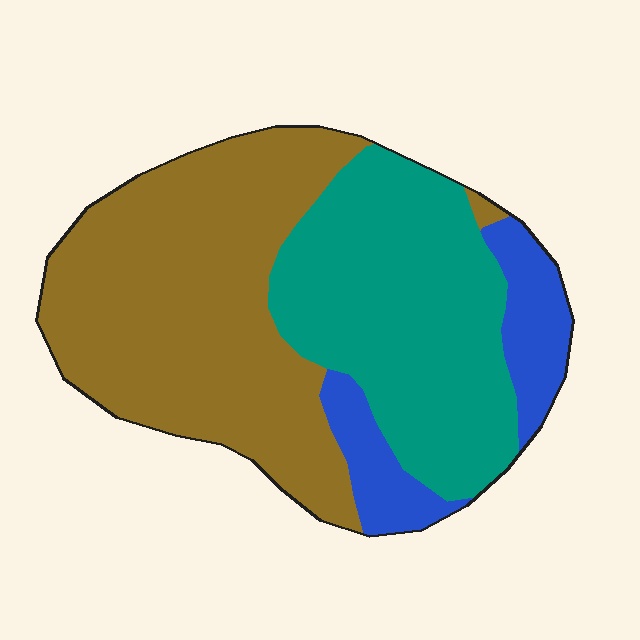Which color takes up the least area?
Blue, at roughly 15%.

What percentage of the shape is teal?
Teal covers about 35% of the shape.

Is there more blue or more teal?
Teal.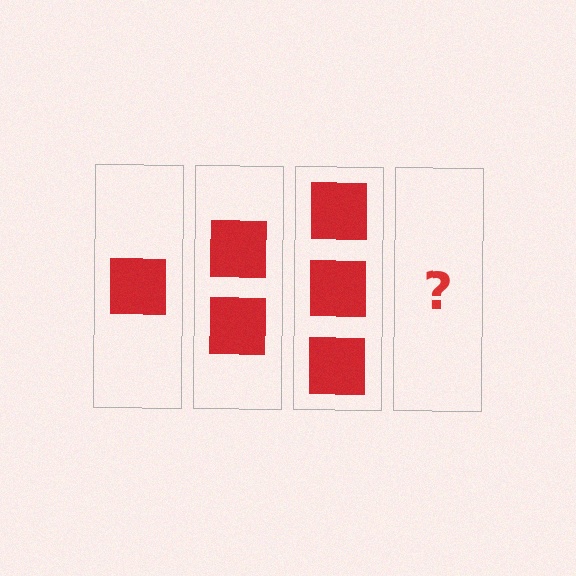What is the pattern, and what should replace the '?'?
The pattern is that each step adds one more square. The '?' should be 4 squares.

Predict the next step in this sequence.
The next step is 4 squares.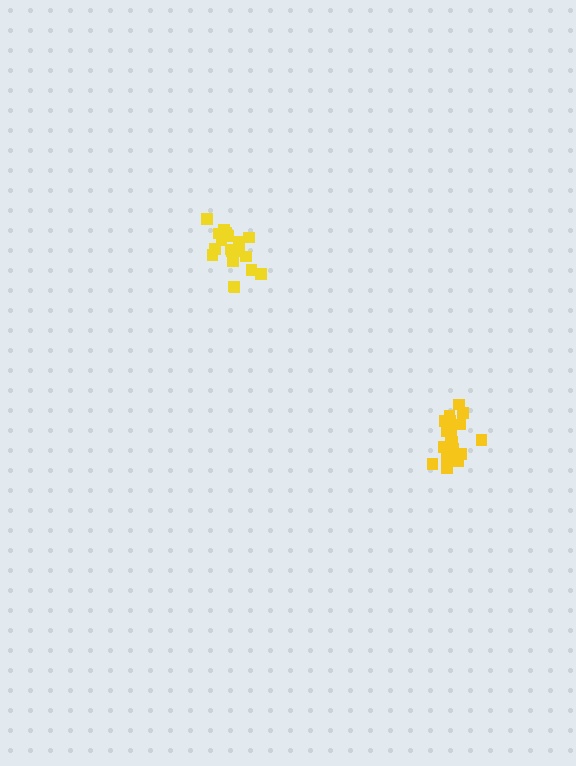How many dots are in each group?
Group 1: 19 dots, Group 2: 19 dots (38 total).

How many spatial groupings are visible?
There are 2 spatial groupings.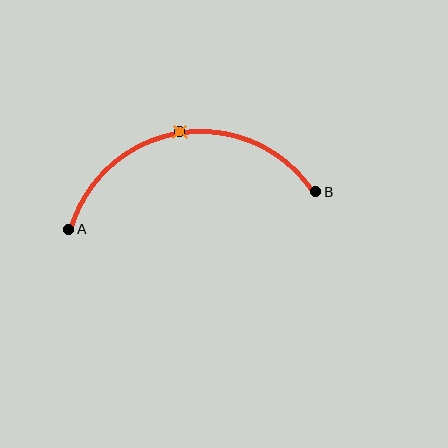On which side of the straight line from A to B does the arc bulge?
The arc bulges above the straight line connecting A and B.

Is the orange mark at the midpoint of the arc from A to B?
Yes. The orange mark lies on the arc at equal arc-length from both A and B — it is the arc midpoint.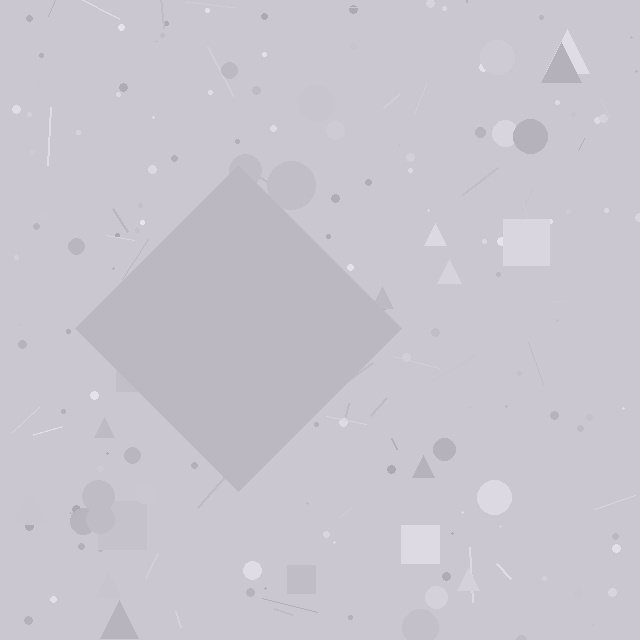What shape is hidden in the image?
A diamond is hidden in the image.